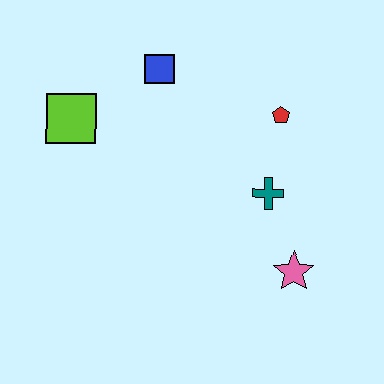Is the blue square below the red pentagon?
No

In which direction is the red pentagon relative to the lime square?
The red pentagon is to the right of the lime square.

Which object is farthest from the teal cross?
The lime square is farthest from the teal cross.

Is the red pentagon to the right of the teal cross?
Yes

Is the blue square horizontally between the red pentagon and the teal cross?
No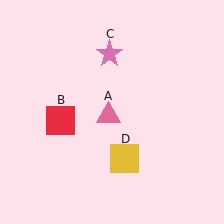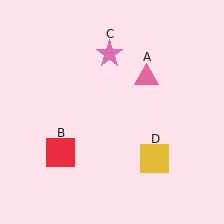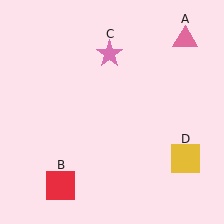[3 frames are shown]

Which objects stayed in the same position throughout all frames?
Pink star (object C) remained stationary.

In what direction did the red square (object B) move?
The red square (object B) moved down.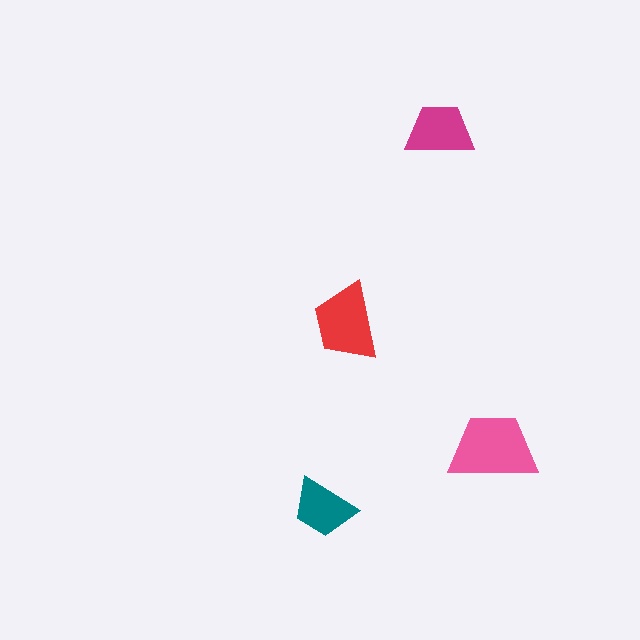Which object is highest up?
The magenta trapezoid is topmost.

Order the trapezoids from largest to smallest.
the pink one, the red one, the magenta one, the teal one.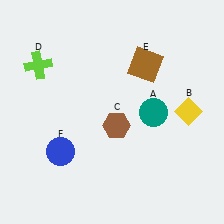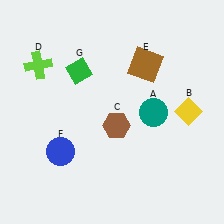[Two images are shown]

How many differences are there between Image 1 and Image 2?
There is 1 difference between the two images.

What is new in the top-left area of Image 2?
A green diamond (G) was added in the top-left area of Image 2.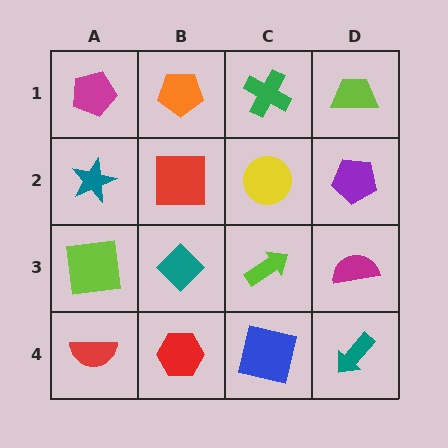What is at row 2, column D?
A purple pentagon.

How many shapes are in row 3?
4 shapes.